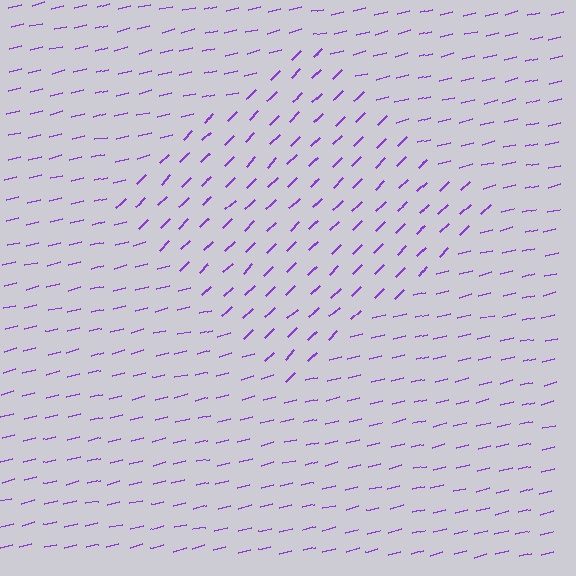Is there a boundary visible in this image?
Yes, there is a texture boundary formed by a change in line orientation.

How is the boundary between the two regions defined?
The boundary is defined purely by a change in line orientation (approximately 31 degrees difference). All lines are the same color and thickness.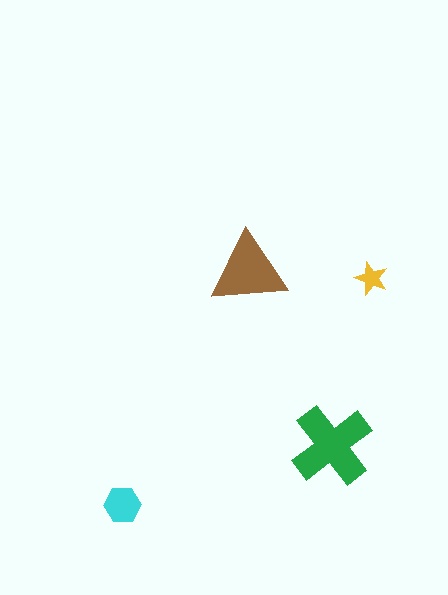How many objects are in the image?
There are 4 objects in the image.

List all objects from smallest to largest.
The yellow star, the cyan hexagon, the brown triangle, the green cross.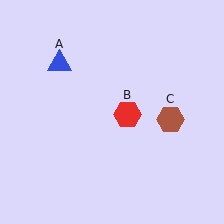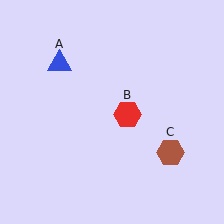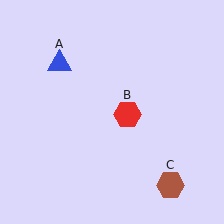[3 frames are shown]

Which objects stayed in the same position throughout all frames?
Blue triangle (object A) and red hexagon (object B) remained stationary.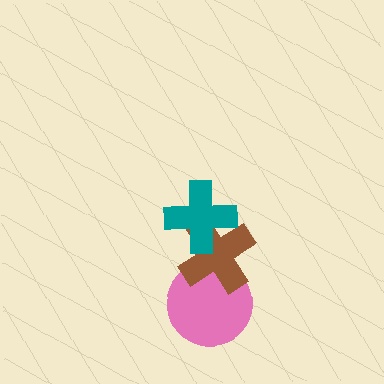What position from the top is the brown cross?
The brown cross is 2nd from the top.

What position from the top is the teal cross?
The teal cross is 1st from the top.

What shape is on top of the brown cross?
The teal cross is on top of the brown cross.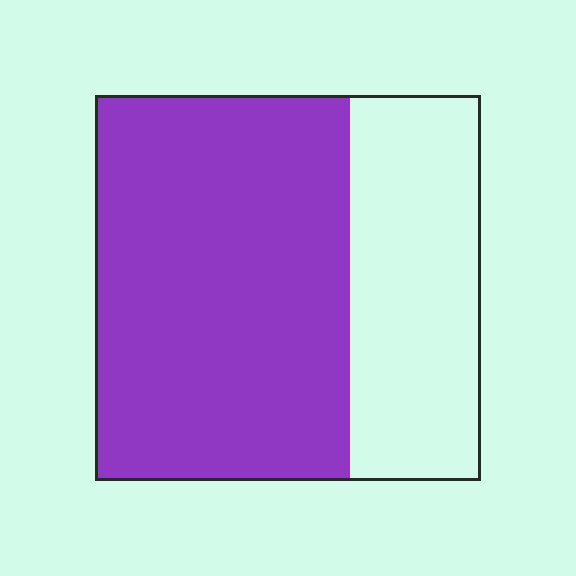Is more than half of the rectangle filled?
Yes.